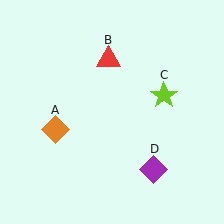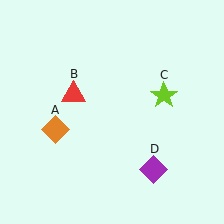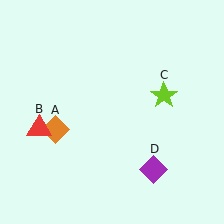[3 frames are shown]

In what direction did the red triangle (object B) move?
The red triangle (object B) moved down and to the left.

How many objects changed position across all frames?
1 object changed position: red triangle (object B).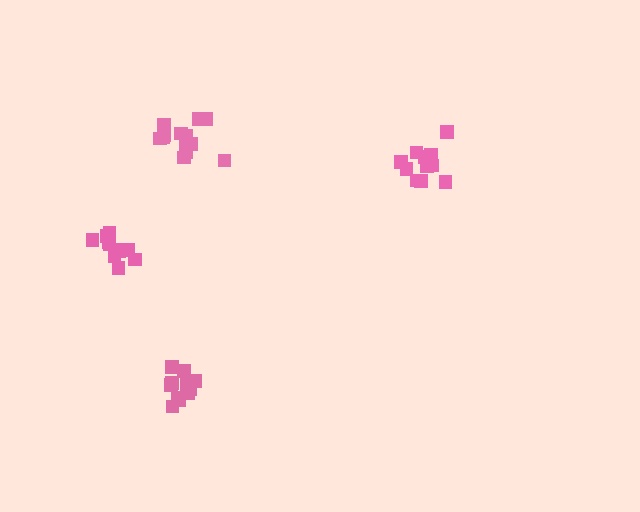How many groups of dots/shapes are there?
There are 4 groups.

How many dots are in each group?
Group 1: 14 dots, Group 2: 11 dots, Group 3: 11 dots, Group 4: 11 dots (47 total).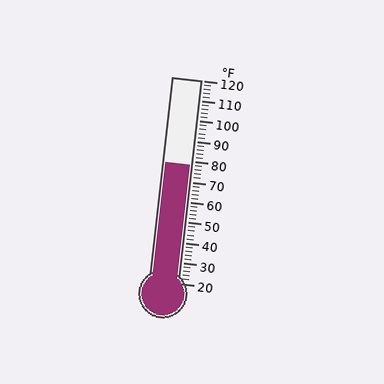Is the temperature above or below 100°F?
The temperature is below 100°F.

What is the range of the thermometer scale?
The thermometer scale ranges from 20°F to 120°F.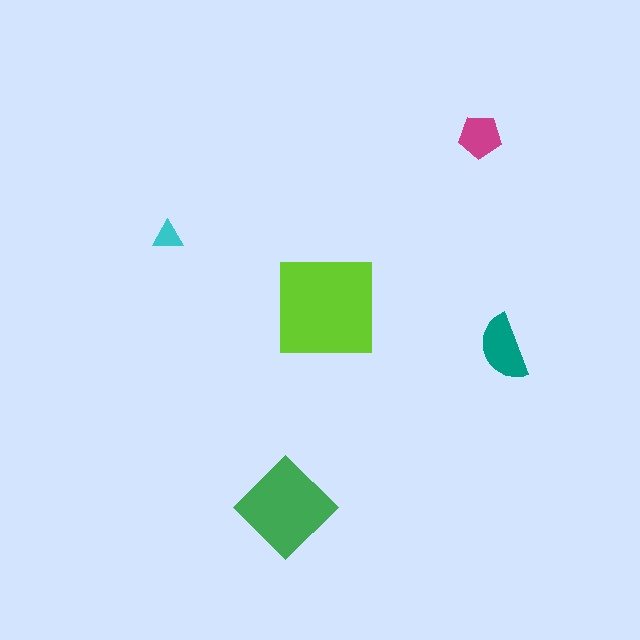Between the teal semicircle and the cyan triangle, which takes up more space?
The teal semicircle.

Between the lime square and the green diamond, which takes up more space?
The lime square.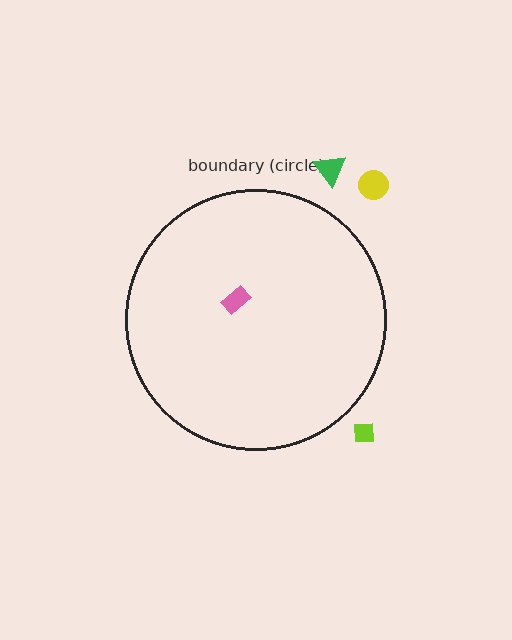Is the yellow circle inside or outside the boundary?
Outside.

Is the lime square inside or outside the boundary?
Outside.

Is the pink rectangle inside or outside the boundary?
Inside.